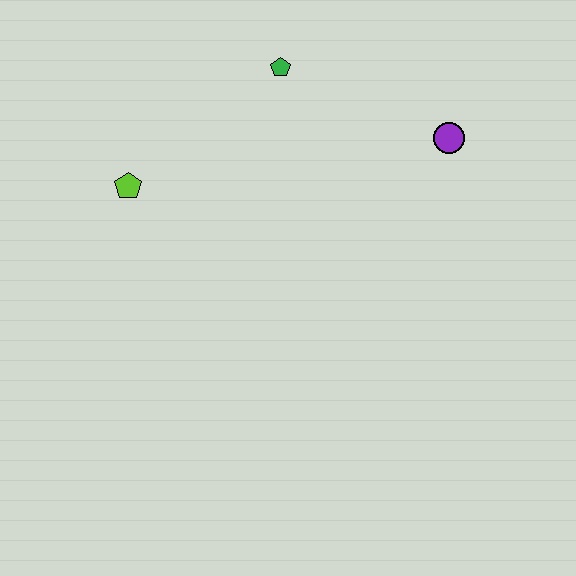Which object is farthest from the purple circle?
The lime pentagon is farthest from the purple circle.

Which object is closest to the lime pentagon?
The green pentagon is closest to the lime pentagon.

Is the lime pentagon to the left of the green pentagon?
Yes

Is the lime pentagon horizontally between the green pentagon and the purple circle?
No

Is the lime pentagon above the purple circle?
No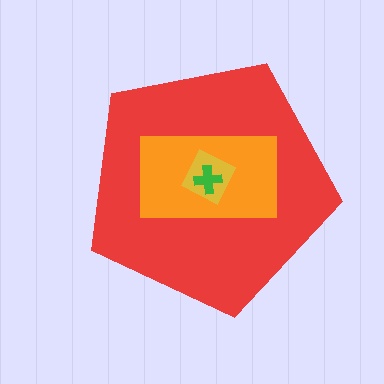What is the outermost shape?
The red pentagon.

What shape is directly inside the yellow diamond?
The green cross.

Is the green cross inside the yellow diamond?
Yes.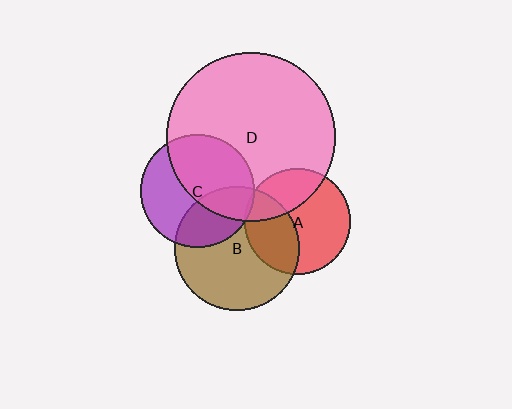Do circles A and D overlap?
Yes.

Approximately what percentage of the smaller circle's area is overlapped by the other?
Approximately 30%.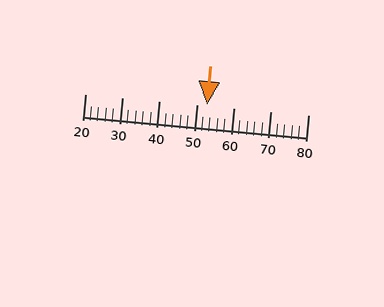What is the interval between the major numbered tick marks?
The major tick marks are spaced 10 units apart.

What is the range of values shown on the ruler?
The ruler shows values from 20 to 80.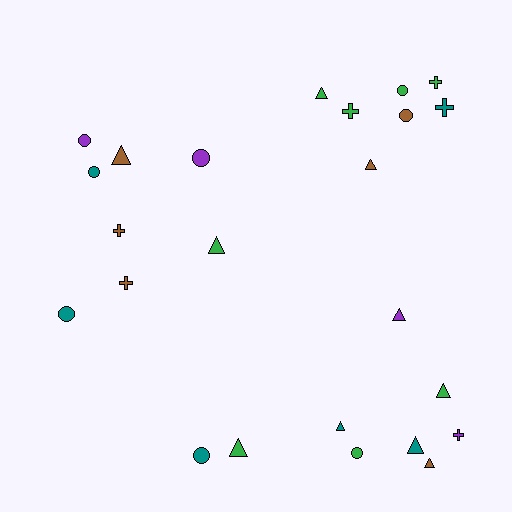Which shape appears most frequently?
Triangle, with 10 objects.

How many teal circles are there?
There are 3 teal circles.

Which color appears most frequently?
Green, with 8 objects.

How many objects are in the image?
There are 24 objects.